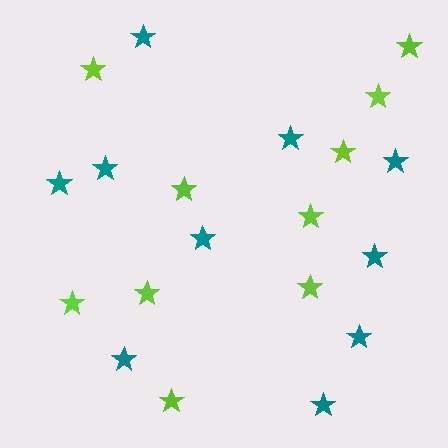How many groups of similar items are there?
There are 2 groups: one group of teal stars (10) and one group of lime stars (10).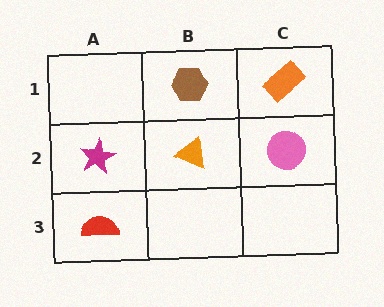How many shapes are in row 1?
2 shapes.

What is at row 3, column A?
A red semicircle.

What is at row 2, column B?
An orange triangle.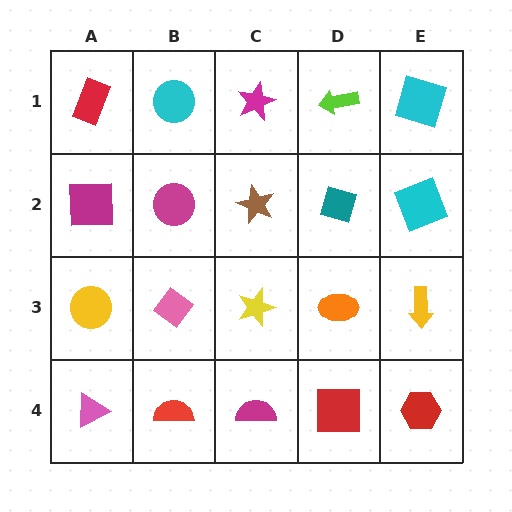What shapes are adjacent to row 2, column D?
A lime arrow (row 1, column D), an orange ellipse (row 3, column D), a brown star (row 2, column C), a cyan square (row 2, column E).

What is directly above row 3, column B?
A magenta circle.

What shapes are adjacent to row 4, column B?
A pink diamond (row 3, column B), a pink triangle (row 4, column A), a magenta semicircle (row 4, column C).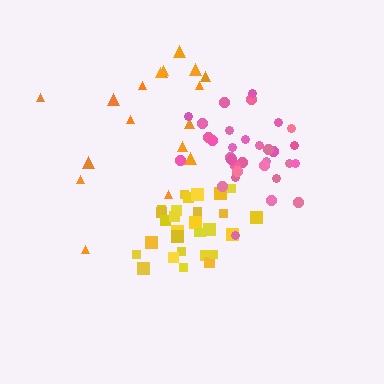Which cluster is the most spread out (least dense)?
Orange.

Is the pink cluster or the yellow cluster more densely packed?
Pink.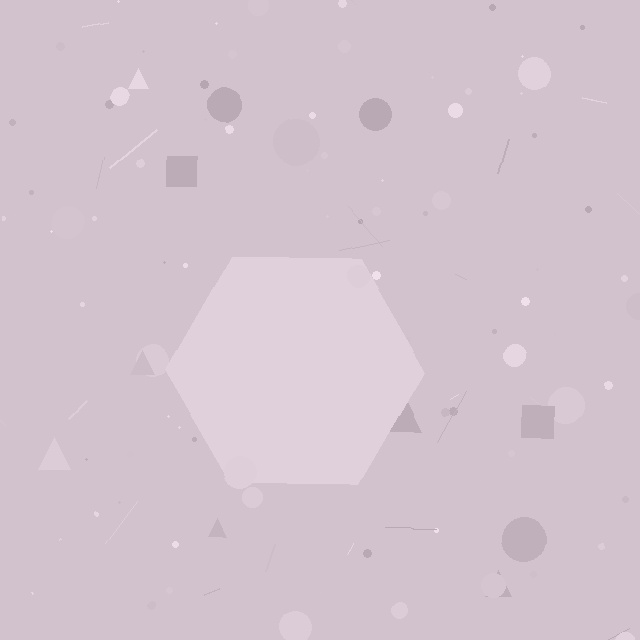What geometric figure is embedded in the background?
A hexagon is embedded in the background.